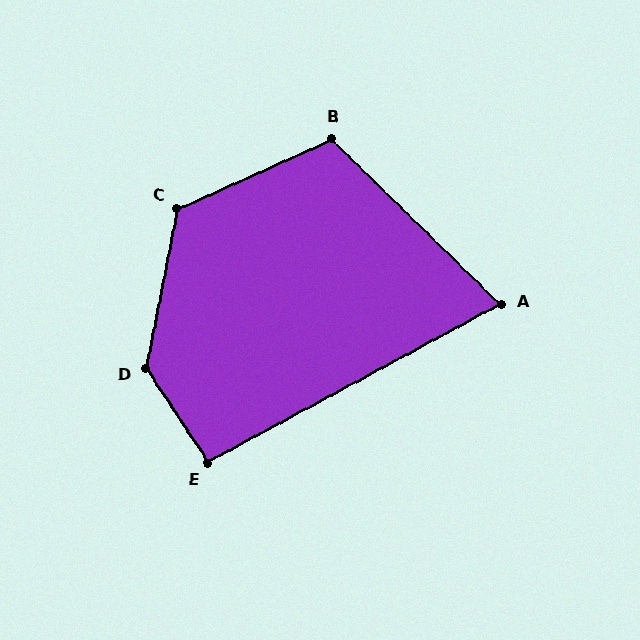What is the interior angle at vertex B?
Approximately 111 degrees (obtuse).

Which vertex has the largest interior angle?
D, at approximately 135 degrees.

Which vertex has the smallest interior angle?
A, at approximately 73 degrees.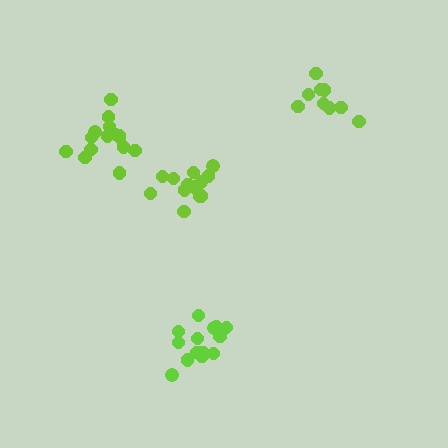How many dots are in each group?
Group 1: 16 dots, Group 2: 14 dots, Group 3: 15 dots, Group 4: 10 dots (55 total).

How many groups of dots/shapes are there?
There are 4 groups.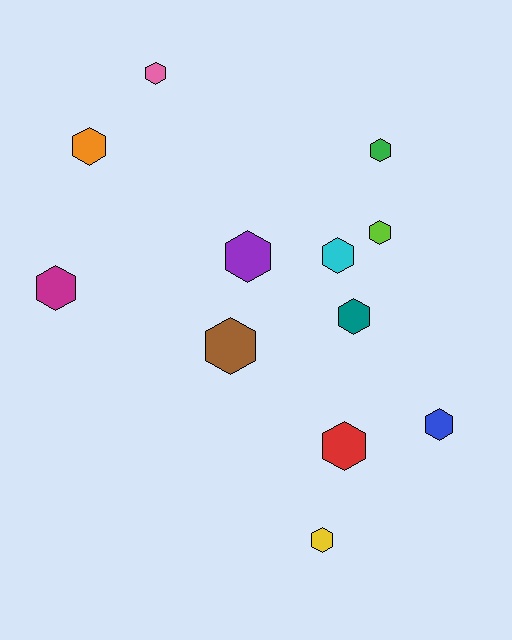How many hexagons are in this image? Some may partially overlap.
There are 12 hexagons.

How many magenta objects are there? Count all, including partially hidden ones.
There is 1 magenta object.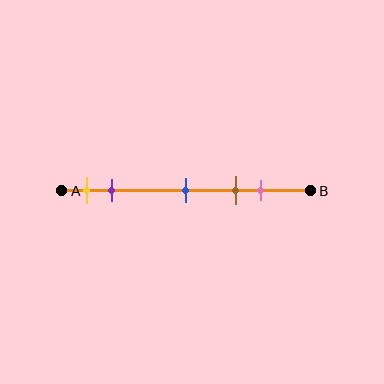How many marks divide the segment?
There are 5 marks dividing the segment.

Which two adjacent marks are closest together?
The yellow and purple marks are the closest adjacent pair.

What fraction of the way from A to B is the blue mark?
The blue mark is approximately 50% (0.5) of the way from A to B.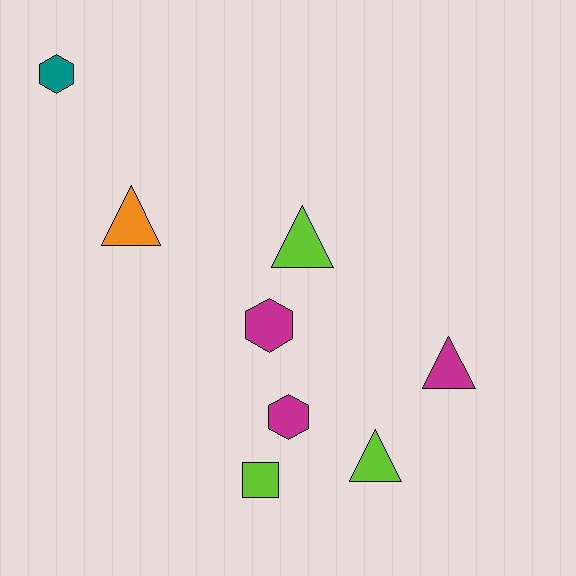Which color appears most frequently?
Lime, with 3 objects.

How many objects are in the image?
There are 8 objects.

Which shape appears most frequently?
Triangle, with 4 objects.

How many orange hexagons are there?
There are no orange hexagons.